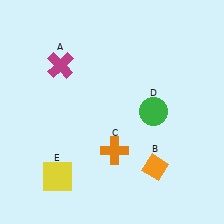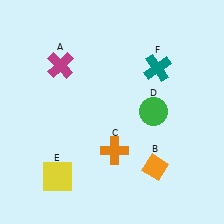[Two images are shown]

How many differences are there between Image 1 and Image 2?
There is 1 difference between the two images.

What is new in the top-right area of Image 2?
A teal cross (F) was added in the top-right area of Image 2.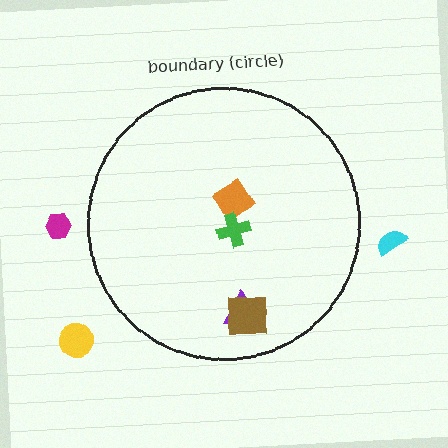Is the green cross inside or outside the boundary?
Inside.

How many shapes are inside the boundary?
4 inside, 3 outside.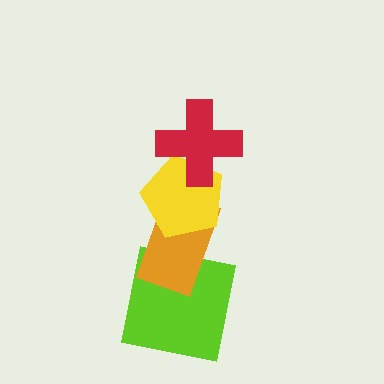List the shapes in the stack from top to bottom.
From top to bottom: the red cross, the yellow pentagon, the orange rectangle, the lime square.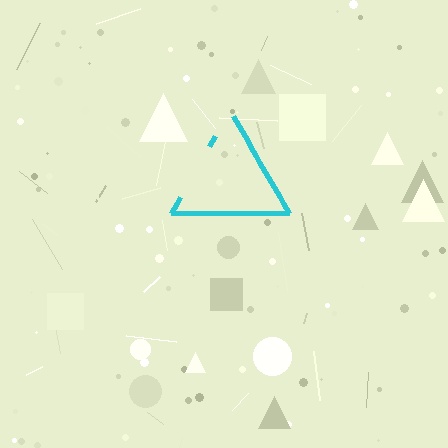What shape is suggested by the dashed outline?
The dashed outline suggests a triangle.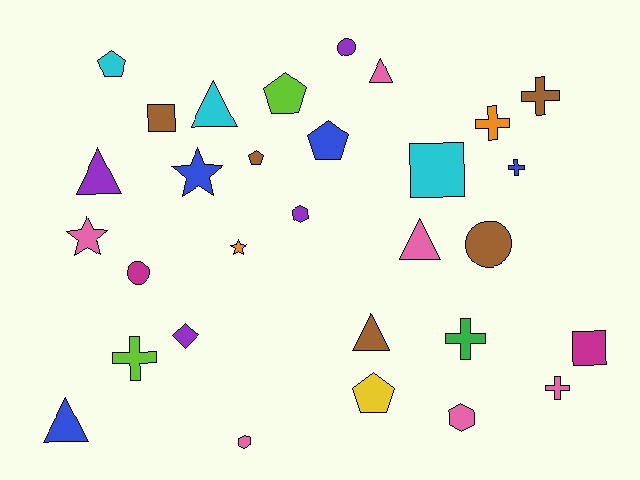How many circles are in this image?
There are 3 circles.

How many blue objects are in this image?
There are 4 blue objects.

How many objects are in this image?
There are 30 objects.